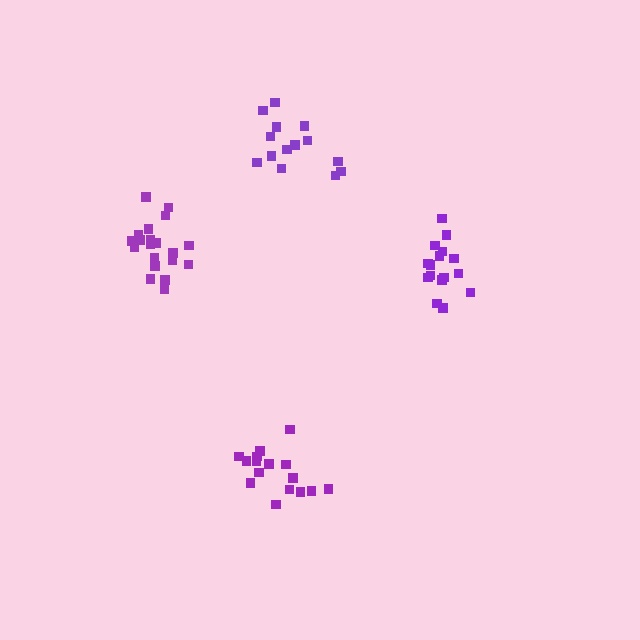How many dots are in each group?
Group 1: 14 dots, Group 2: 16 dots, Group 3: 16 dots, Group 4: 20 dots (66 total).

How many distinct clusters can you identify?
There are 4 distinct clusters.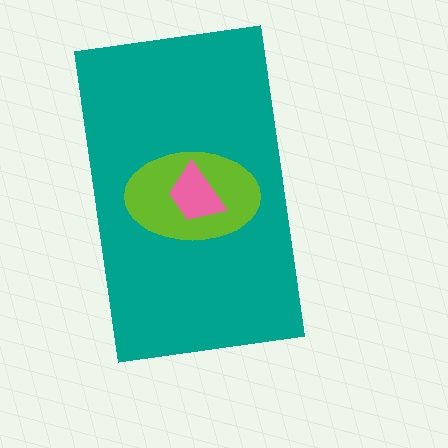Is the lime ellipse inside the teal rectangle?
Yes.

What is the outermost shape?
The teal rectangle.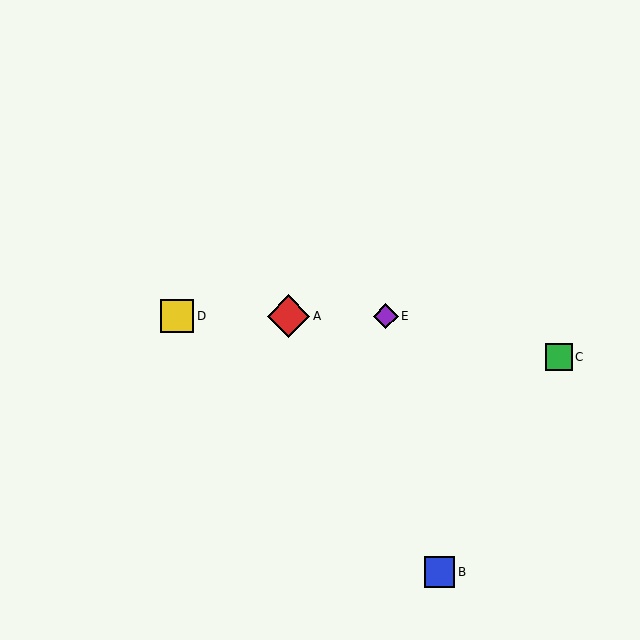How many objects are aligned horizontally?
3 objects (A, D, E) are aligned horizontally.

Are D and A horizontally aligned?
Yes, both are at y≈316.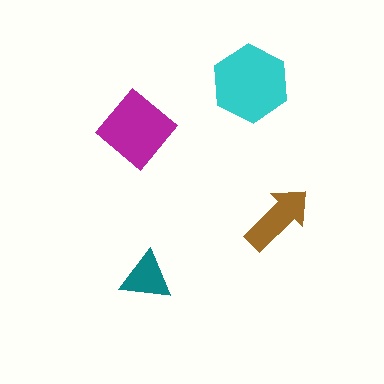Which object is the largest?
The cyan hexagon.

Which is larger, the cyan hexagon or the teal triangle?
The cyan hexagon.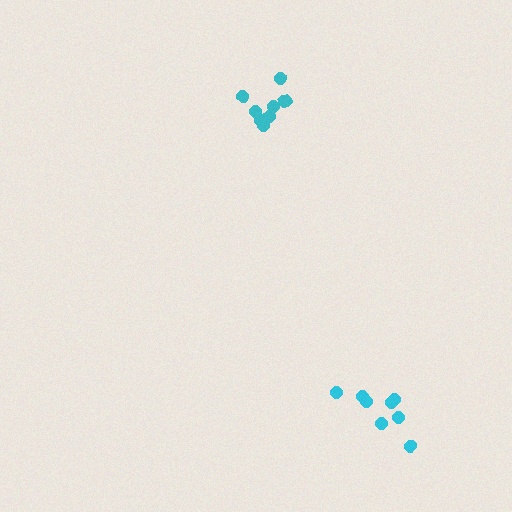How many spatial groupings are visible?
There are 2 spatial groupings.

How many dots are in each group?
Group 1: 10 dots, Group 2: 8 dots (18 total).